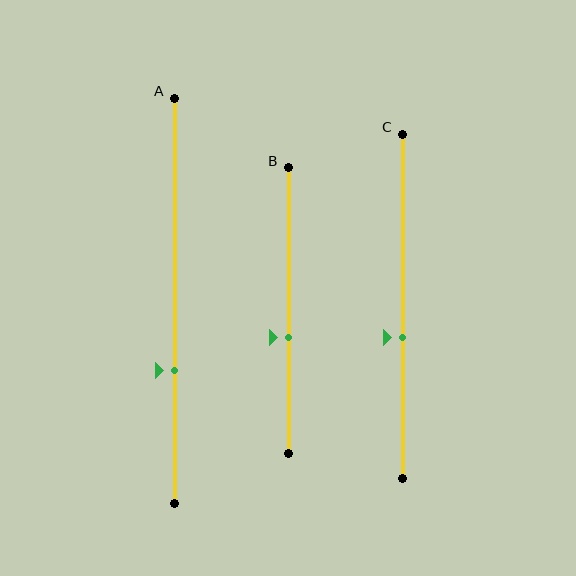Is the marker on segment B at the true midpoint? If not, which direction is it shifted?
No, the marker on segment B is shifted downward by about 9% of the segment length.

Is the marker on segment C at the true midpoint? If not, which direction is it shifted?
No, the marker on segment C is shifted downward by about 9% of the segment length.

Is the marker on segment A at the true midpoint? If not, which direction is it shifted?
No, the marker on segment A is shifted downward by about 17% of the segment length.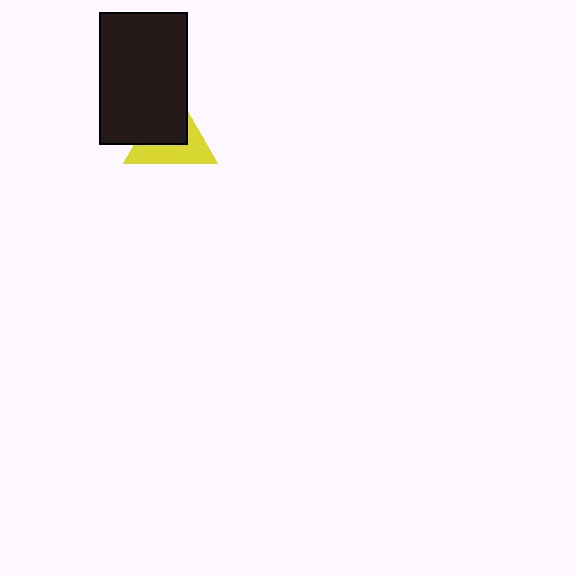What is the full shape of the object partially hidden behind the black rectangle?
The partially hidden object is a yellow triangle.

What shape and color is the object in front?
The object in front is a black rectangle.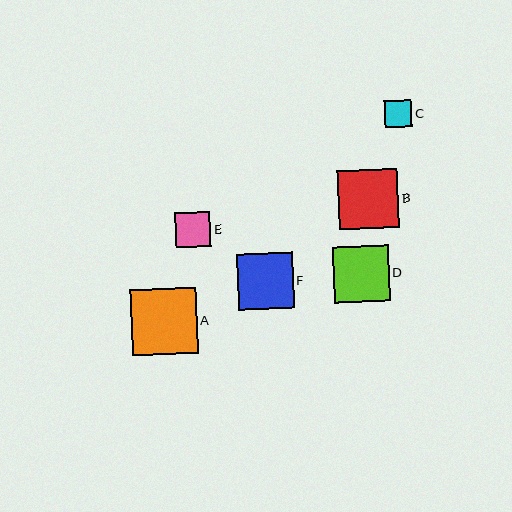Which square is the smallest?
Square C is the smallest with a size of approximately 27 pixels.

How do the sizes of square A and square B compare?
Square A and square B are approximately the same size.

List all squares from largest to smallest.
From largest to smallest: A, B, F, D, E, C.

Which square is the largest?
Square A is the largest with a size of approximately 66 pixels.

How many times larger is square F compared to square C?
Square F is approximately 2.1 times the size of square C.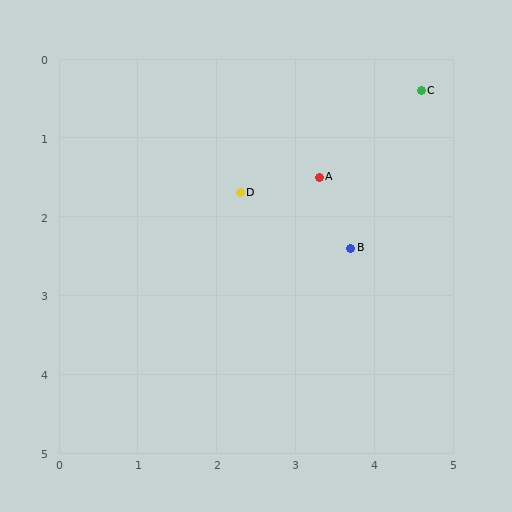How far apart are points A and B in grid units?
Points A and B are about 1.0 grid units apart.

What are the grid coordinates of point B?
Point B is at approximately (3.7, 2.4).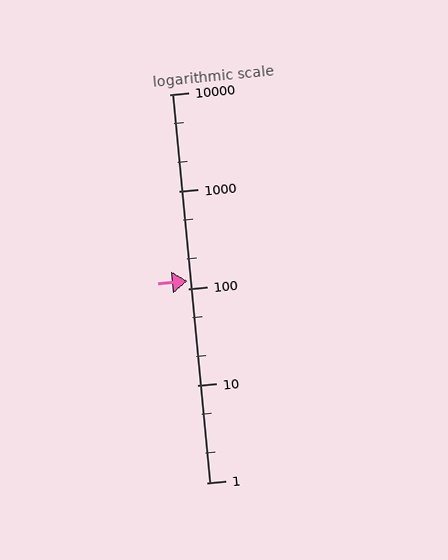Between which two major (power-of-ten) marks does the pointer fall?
The pointer is between 100 and 1000.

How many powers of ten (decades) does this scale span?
The scale spans 4 decades, from 1 to 10000.